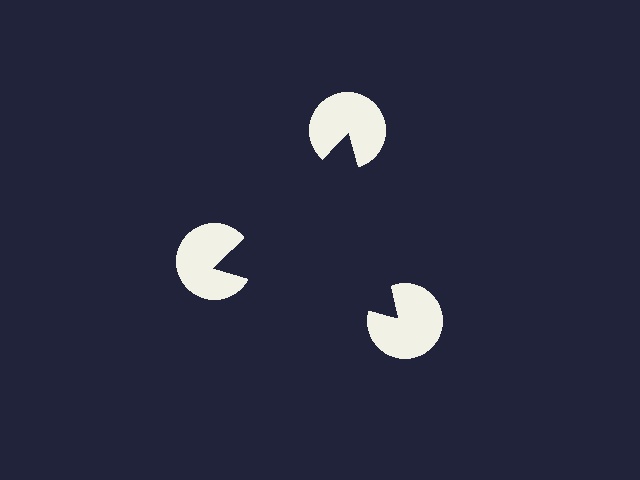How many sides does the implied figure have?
3 sides.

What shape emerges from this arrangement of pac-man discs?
An illusory triangle — its edges are inferred from the aligned wedge cuts in the pac-man discs, not physically drawn.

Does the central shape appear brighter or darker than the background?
It typically appears slightly darker than the background, even though no actual brightness change is drawn.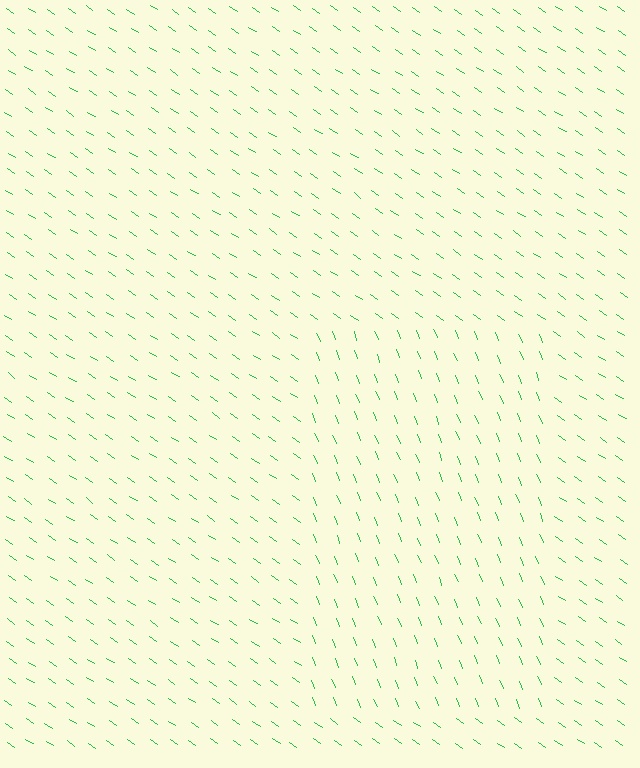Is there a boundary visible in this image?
Yes, there is a texture boundary formed by a change in line orientation.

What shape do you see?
I see a rectangle.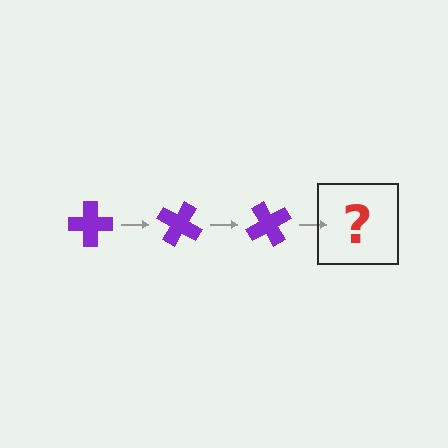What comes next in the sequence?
The next element should be a purple cross rotated 90 degrees.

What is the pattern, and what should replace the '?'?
The pattern is that the cross rotates 30 degrees each step. The '?' should be a purple cross rotated 90 degrees.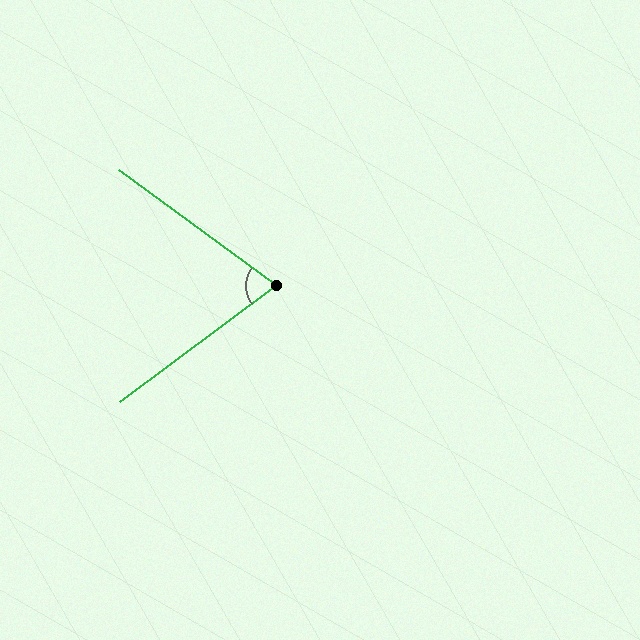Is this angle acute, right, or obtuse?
It is acute.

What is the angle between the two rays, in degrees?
Approximately 73 degrees.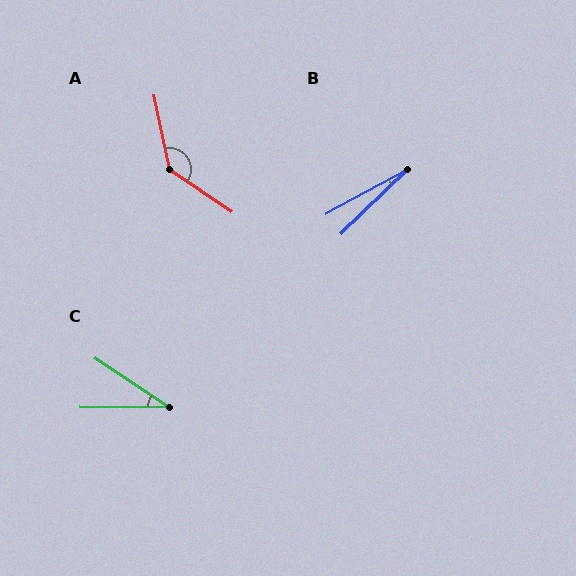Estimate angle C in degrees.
Approximately 33 degrees.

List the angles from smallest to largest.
B (16°), C (33°), A (136°).